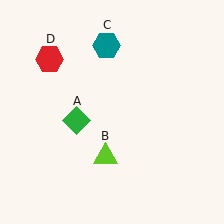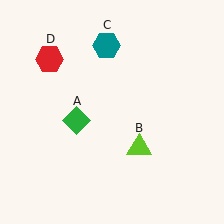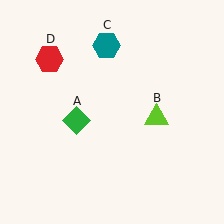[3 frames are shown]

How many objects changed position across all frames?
1 object changed position: lime triangle (object B).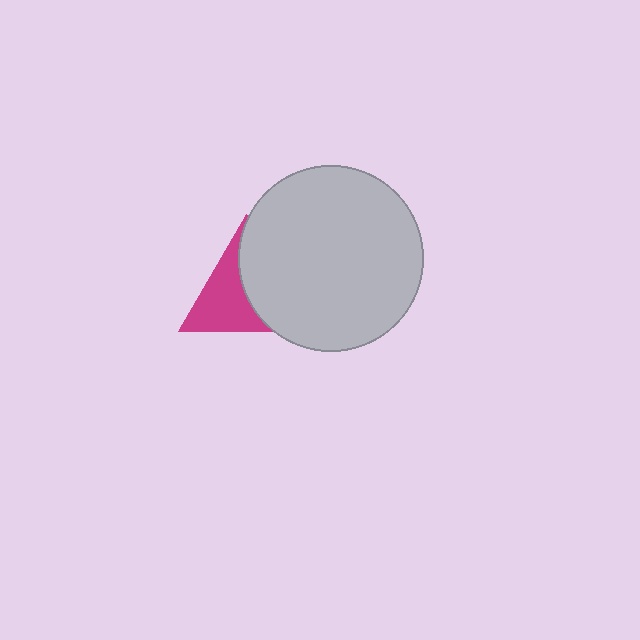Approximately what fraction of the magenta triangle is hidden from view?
Roughly 50% of the magenta triangle is hidden behind the light gray circle.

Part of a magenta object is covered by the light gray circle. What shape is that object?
It is a triangle.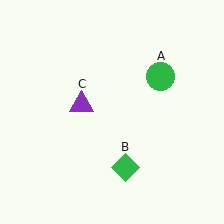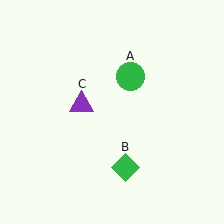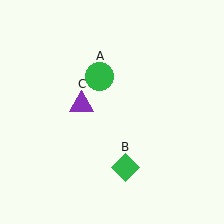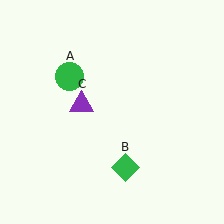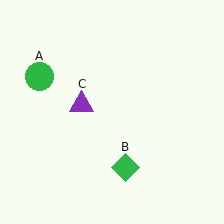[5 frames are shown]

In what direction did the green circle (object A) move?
The green circle (object A) moved left.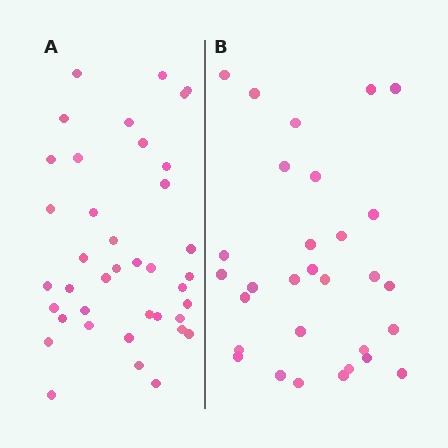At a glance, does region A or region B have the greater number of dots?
Region A (the left region) has more dots.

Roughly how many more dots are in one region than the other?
Region A has roughly 8 or so more dots than region B.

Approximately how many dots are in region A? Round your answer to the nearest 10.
About 40 dots. (The exact count is 39, which rounds to 40.)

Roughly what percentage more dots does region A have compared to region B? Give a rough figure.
About 30% more.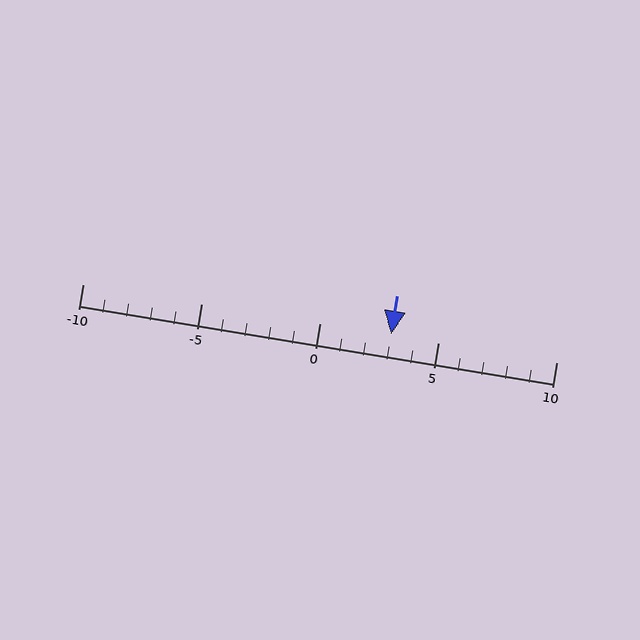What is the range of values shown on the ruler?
The ruler shows values from -10 to 10.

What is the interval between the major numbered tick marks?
The major tick marks are spaced 5 units apart.